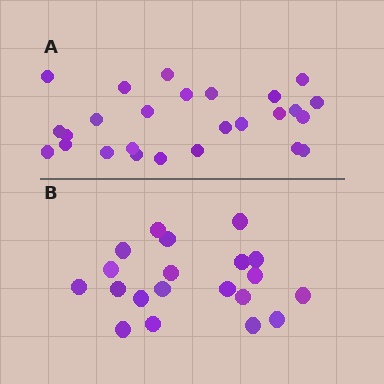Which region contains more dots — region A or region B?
Region A (the top region) has more dots.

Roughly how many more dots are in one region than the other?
Region A has about 6 more dots than region B.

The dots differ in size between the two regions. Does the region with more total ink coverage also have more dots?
No. Region B has more total ink coverage because its dots are larger, but region A actually contains more individual dots. Total area can be misleading — the number of items is what matters here.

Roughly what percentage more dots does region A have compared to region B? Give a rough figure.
About 30% more.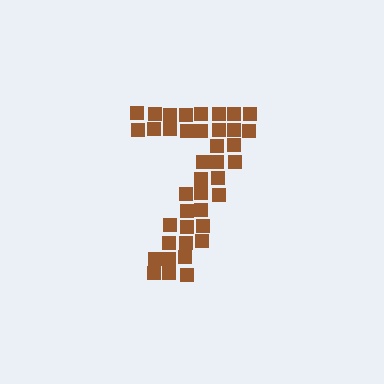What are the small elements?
The small elements are squares.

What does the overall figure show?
The overall figure shows the digit 7.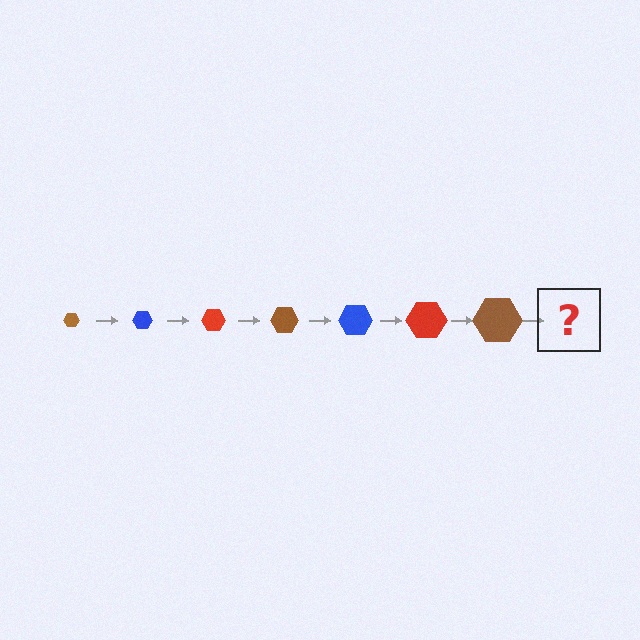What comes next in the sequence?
The next element should be a blue hexagon, larger than the previous one.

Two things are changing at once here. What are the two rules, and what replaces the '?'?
The two rules are that the hexagon grows larger each step and the color cycles through brown, blue, and red. The '?' should be a blue hexagon, larger than the previous one.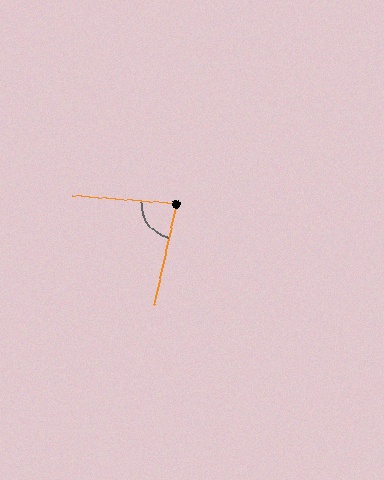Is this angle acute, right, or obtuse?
It is acute.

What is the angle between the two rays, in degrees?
Approximately 82 degrees.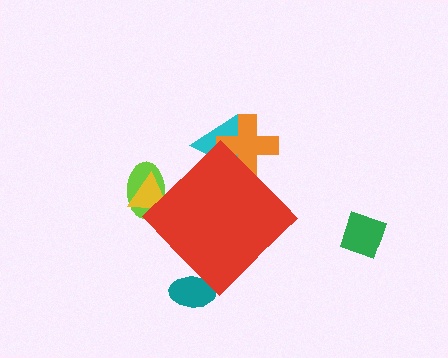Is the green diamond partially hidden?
No, the green diamond is fully visible.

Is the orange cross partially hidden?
Yes, the orange cross is partially hidden behind the red diamond.